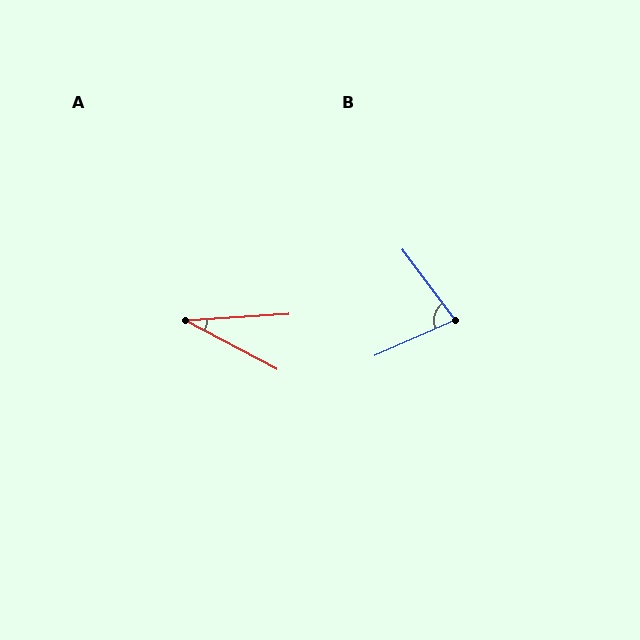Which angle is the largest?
B, at approximately 77 degrees.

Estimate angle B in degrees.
Approximately 77 degrees.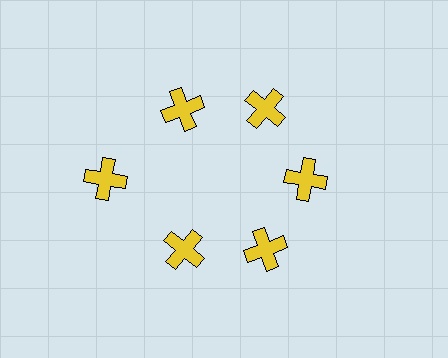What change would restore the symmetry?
The symmetry would be restored by moving it inward, back onto the ring so that all 6 crosses sit at equal angles and equal distance from the center.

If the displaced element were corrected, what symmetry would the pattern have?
It would have 6-fold rotational symmetry — the pattern would map onto itself every 60 degrees.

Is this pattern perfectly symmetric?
No. The 6 yellow crosses are arranged in a ring, but one element near the 9 o'clock position is pushed outward from the center, breaking the 6-fold rotational symmetry.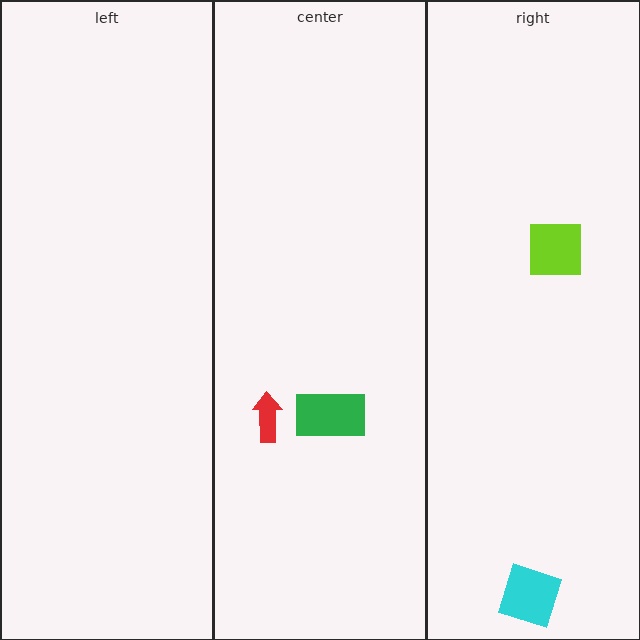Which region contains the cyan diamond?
The right region.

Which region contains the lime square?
The right region.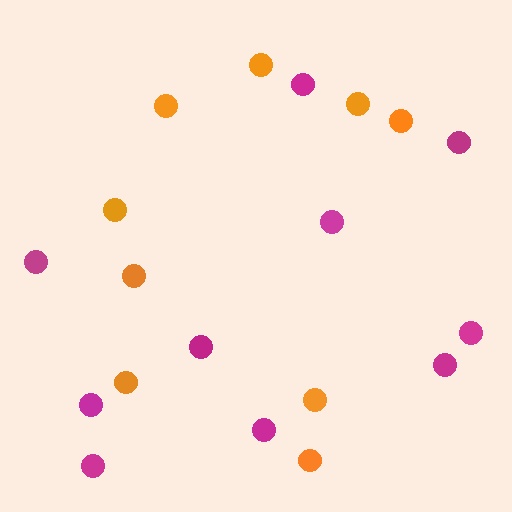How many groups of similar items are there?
There are 2 groups: one group of magenta circles (10) and one group of orange circles (9).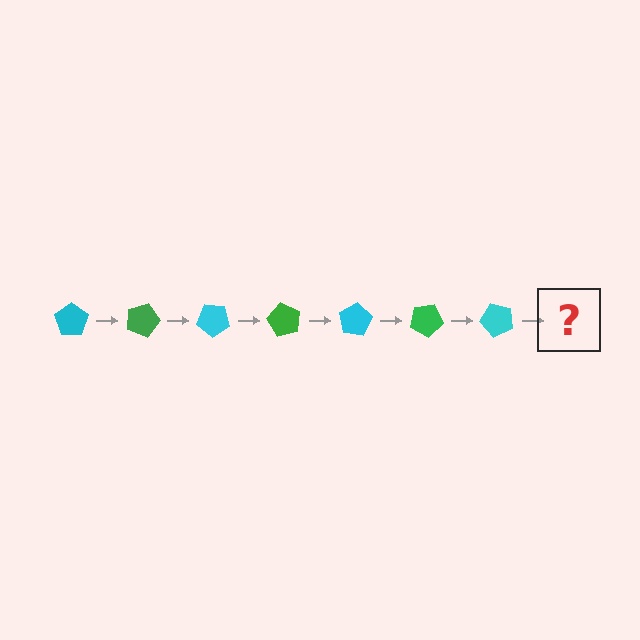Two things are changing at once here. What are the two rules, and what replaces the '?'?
The two rules are that it rotates 20 degrees each step and the color cycles through cyan and green. The '?' should be a green pentagon, rotated 140 degrees from the start.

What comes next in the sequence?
The next element should be a green pentagon, rotated 140 degrees from the start.